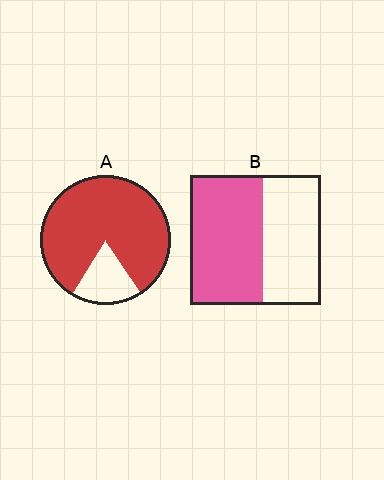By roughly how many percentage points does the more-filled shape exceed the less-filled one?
By roughly 25 percentage points (A over B).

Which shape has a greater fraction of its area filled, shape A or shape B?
Shape A.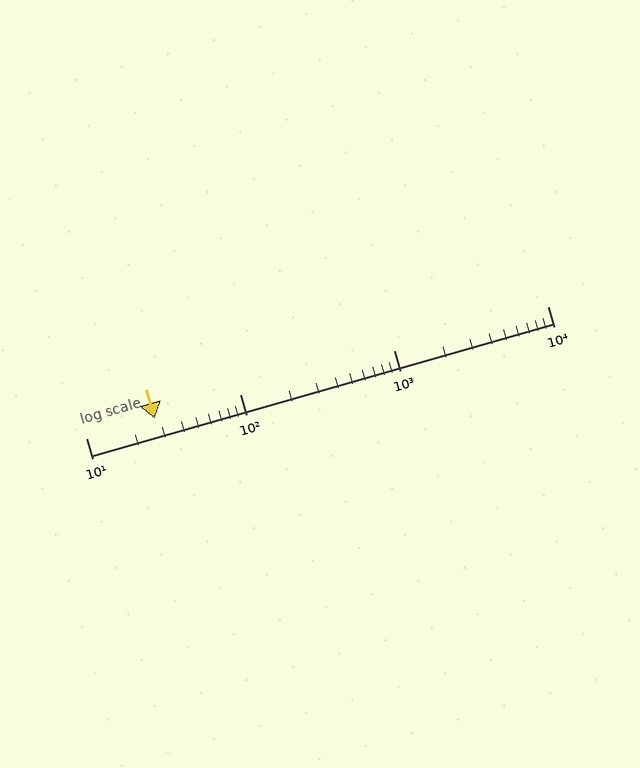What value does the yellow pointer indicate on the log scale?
The pointer indicates approximately 28.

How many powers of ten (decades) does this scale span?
The scale spans 3 decades, from 10 to 10000.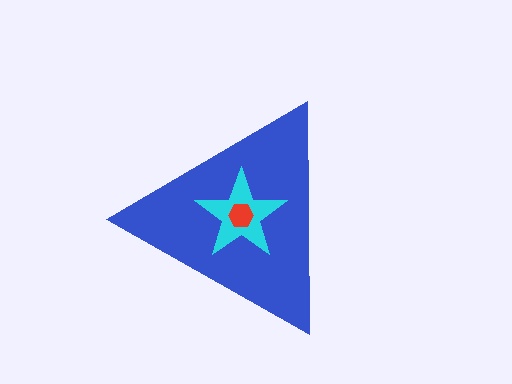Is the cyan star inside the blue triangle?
Yes.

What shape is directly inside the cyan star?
The red hexagon.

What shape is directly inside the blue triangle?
The cyan star.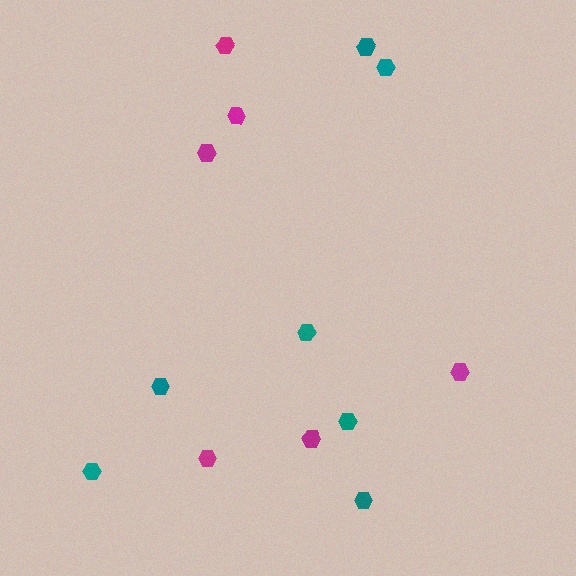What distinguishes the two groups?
There are 2 groups: one group of teal hexagons (7) and one group of magenta hexagons (6).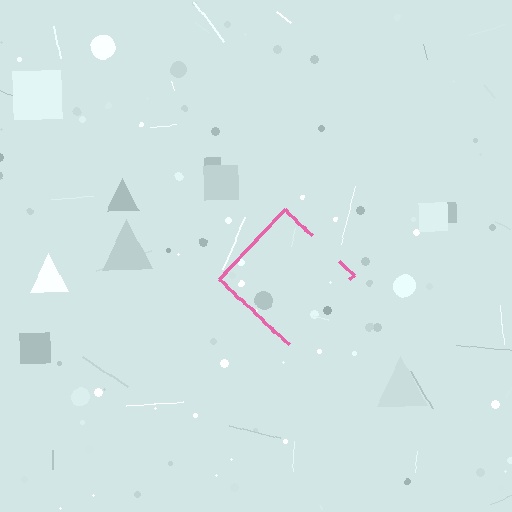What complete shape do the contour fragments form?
The contour fragments form a diamond.